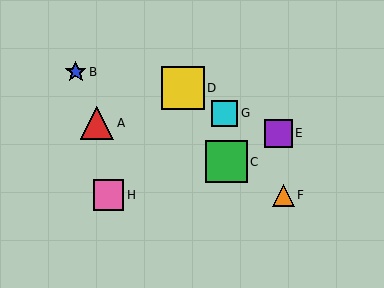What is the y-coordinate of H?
Object H is at y≈195.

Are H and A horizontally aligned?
No, H is at y≈195 and A is at y≈123.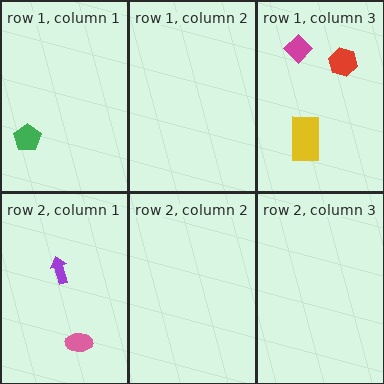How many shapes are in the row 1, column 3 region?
3.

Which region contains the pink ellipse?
The row 2, column 1 region.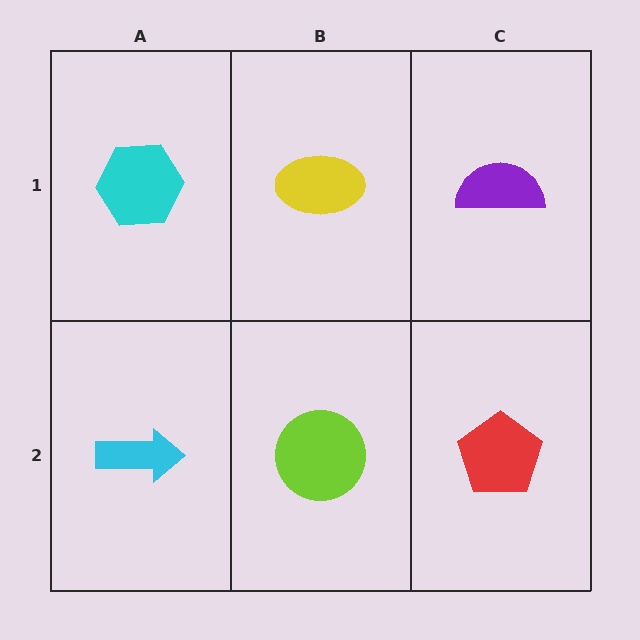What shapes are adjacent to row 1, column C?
A red pentagon (row 2, column C), a yellow ellipse (row 1, column B).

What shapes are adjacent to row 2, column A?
A cyan hexagon (row 1, column A), a lime circle (row 2, column B).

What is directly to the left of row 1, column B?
A cyan hexagon.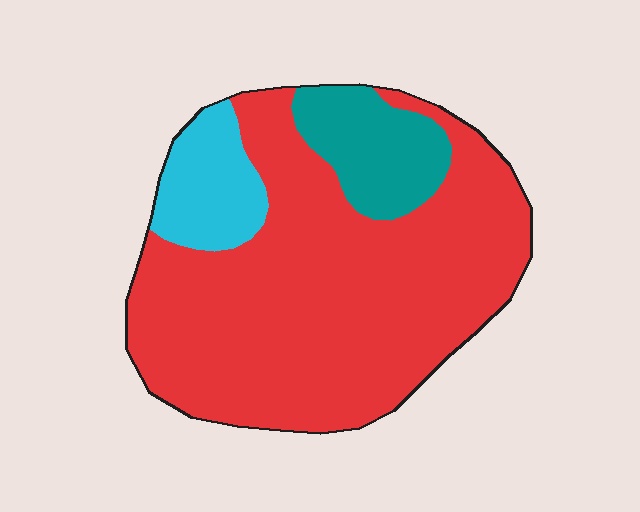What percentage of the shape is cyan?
Cyan covers around 10% of the shape.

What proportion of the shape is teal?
Teal takes up about one eighth (1/8) of the shape.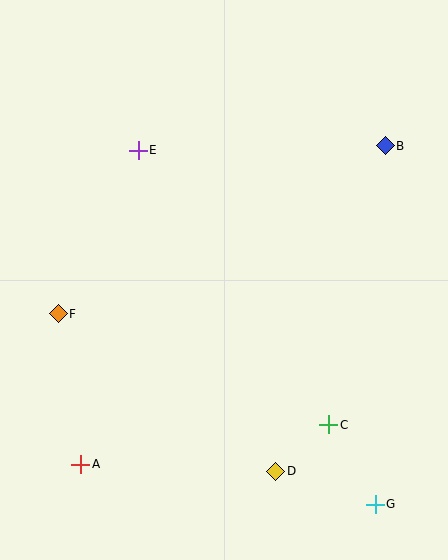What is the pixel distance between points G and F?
The distance between G and F is 370 pixels.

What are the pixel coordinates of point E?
Point E is at (138, 150).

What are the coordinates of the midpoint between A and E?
The midpoint between A and E is at (109, 307).